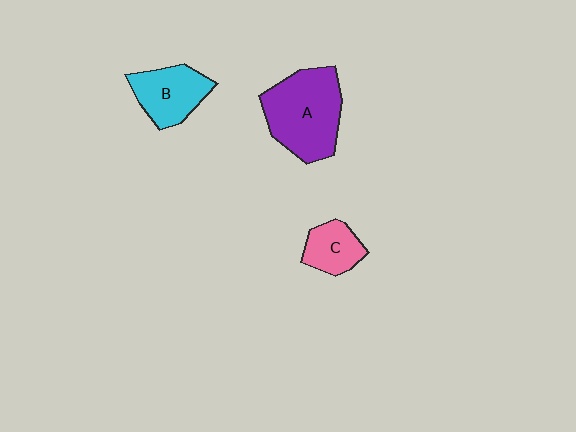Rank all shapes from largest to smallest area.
From largest to smallest: A (purple), B (cyan), C (pink).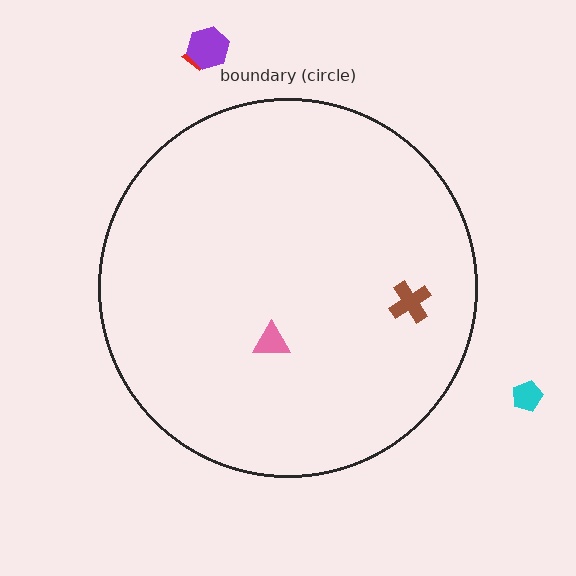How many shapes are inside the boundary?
2 inside, 3 outside.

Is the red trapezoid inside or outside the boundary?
Outside.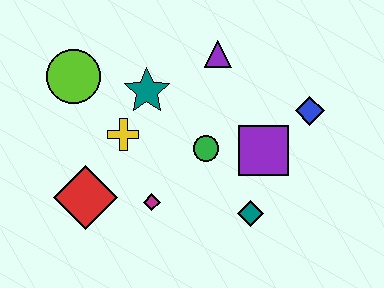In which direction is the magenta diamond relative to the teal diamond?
The magenta diamond is to the left of the teal diamond.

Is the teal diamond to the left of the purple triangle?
No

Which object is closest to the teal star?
The yellow cross is closest to the teal star.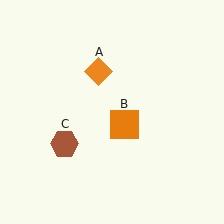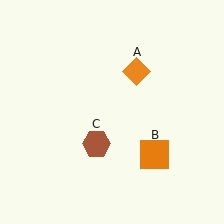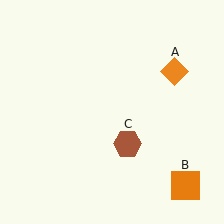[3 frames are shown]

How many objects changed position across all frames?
3 objects changed position: orange diamond (object A), orange square (object B), brown hexagon (object C).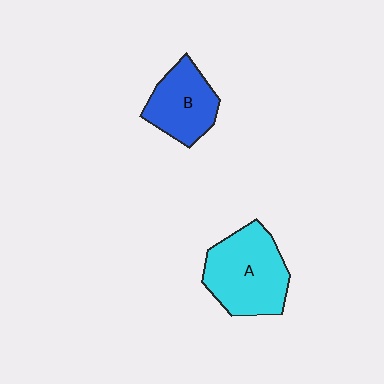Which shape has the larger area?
Shape A (cyan).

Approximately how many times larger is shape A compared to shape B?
Approximately 1.4 times.